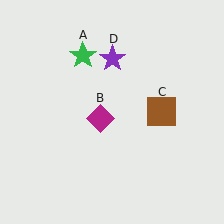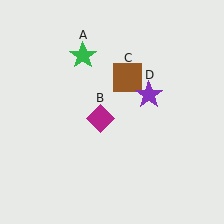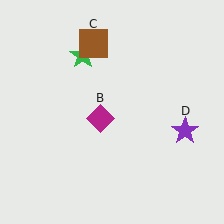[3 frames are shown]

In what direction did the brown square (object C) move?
The brown square (object C) moved up and to the left.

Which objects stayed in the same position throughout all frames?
Green star (object A) and magenta diamond (object B) remained stationary.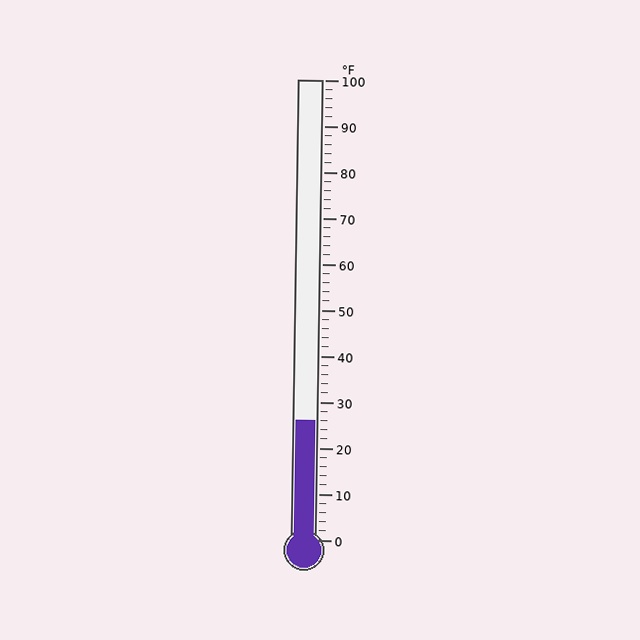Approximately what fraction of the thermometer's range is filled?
The thermometer is filled to approximately 25% of its range.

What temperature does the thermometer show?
The thermometer shows approximately 26°F.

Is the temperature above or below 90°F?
The temperature is below 90°F.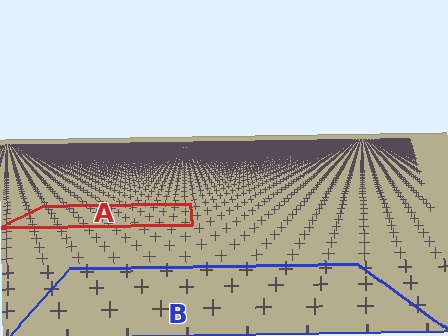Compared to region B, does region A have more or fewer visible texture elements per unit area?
Region A has more texture elements per unit area — they are packed more densely because it is farther away.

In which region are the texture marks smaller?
The texture marks are smaller in region A, because it is farther away.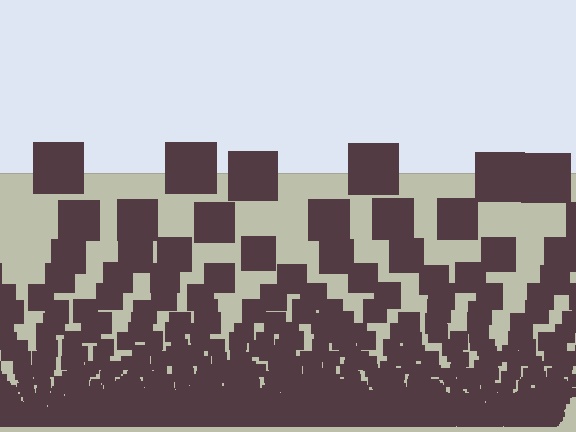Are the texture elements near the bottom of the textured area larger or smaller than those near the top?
Smaller. The gradient is inverted — elements near the bottom are smaller and denser.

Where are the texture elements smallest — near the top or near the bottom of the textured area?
Near the bottom.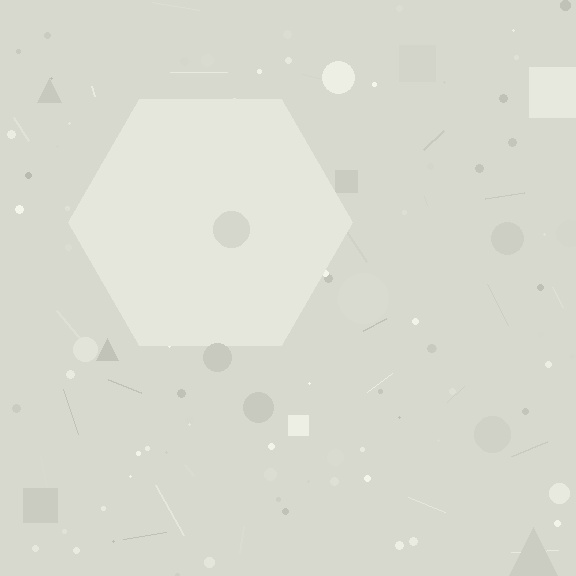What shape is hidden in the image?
A hexagon is hidden in the image.